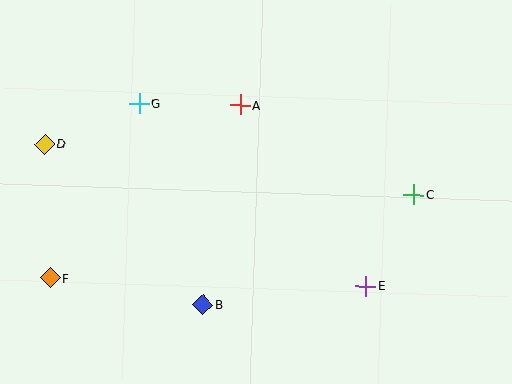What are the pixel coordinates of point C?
Point C is at (414, 194).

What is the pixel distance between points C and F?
The distance between C and F is 373 pixels.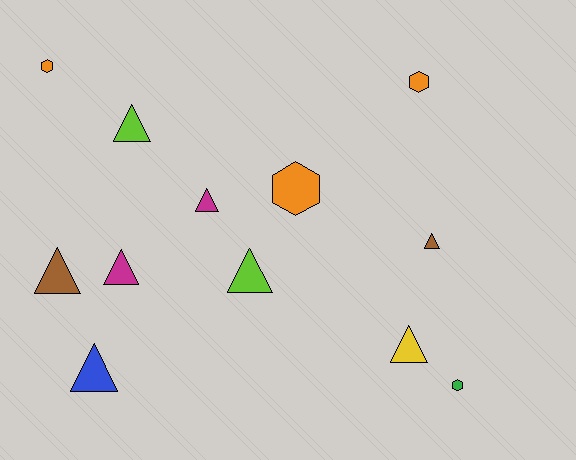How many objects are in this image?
There are 12 objects.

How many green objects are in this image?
There is 1 green object.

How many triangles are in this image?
There are 8 triangles.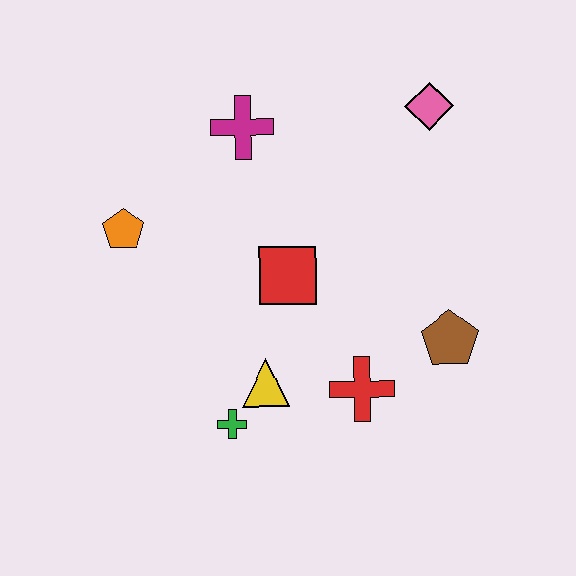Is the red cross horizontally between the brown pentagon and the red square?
Yes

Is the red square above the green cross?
Yes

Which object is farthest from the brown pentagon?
The orange pentagon is farthest from the brown pentagon.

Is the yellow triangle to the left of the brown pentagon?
Yes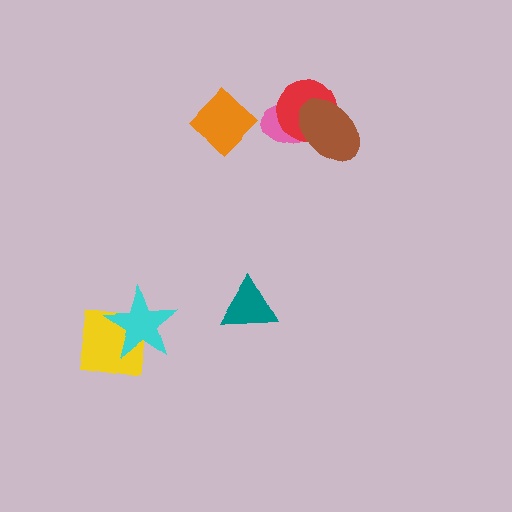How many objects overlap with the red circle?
2 objects overlap with the red circle.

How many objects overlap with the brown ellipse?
2 objects overlap with the brown ellipse.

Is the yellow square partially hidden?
Yes, it is partially covered by another shape.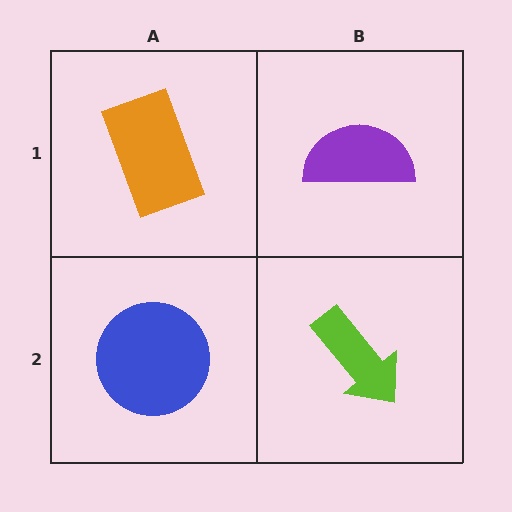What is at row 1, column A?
An orange rectangle.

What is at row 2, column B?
A lime arrow.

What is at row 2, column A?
A blue circle.